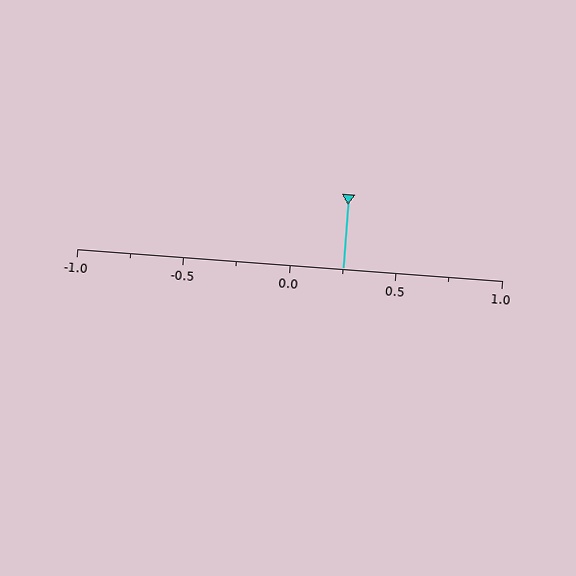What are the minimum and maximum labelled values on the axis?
The axis runs from -1.0 to 1.0.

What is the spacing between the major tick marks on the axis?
The major ticks are spaced 0.5 apart.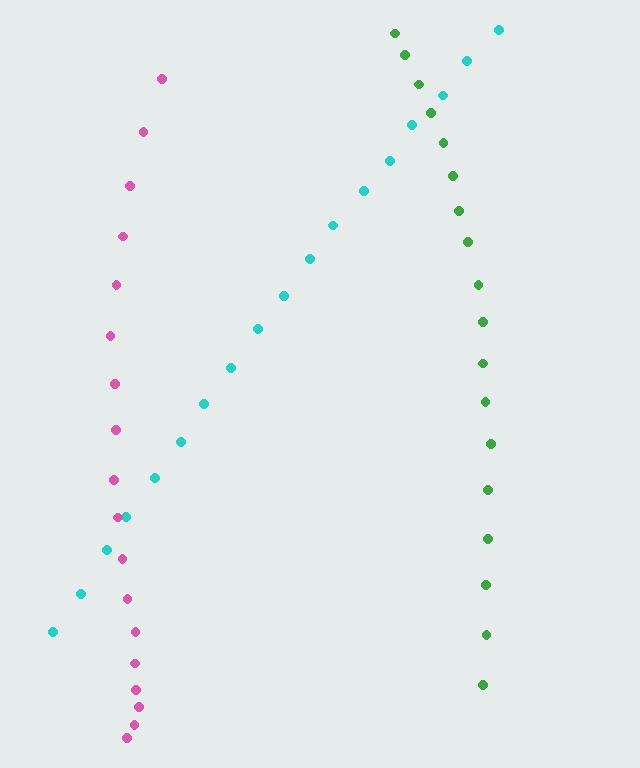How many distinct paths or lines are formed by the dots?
There are 3 distinct paths.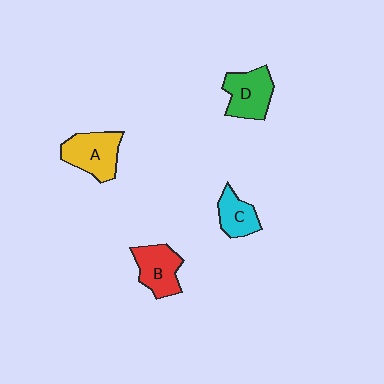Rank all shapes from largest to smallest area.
From largest to smallest: A (yellow), D (green), B (red), C (cyan).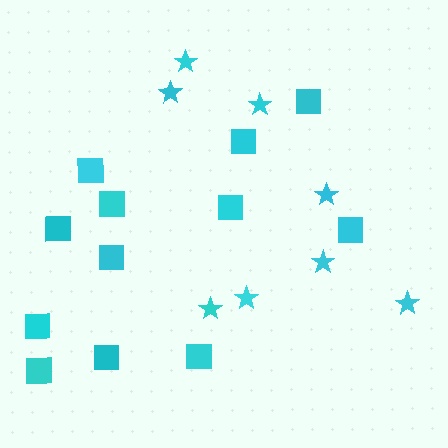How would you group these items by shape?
There are 2 groups: one group of squares (12) and one group of stars (8).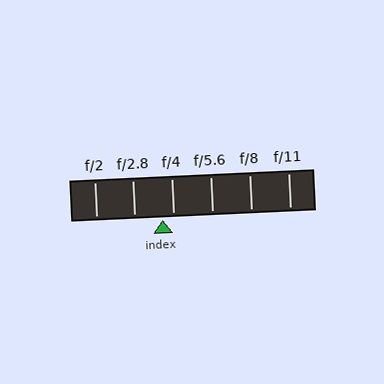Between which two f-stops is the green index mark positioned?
The index mark is between f/2.8 and f/4.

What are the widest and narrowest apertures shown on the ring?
The widest aperture shown is f/2 and the narrowest is f/11.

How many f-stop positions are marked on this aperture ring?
There are 6 f-stop positions marked.